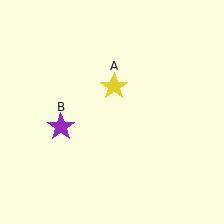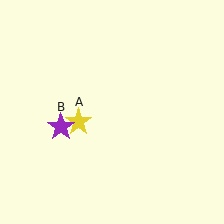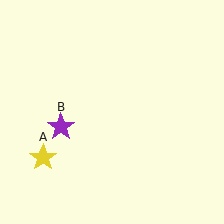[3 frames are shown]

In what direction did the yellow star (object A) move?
The yellow star (object A) moved down and to the left.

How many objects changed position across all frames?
1 object changed position: yellow star (object A).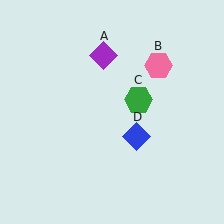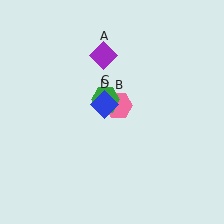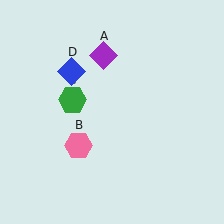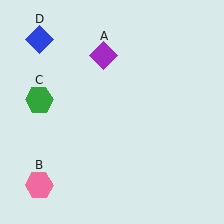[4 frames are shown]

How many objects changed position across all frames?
3 objects changed position: pink hexagon (object B), green hexagon (object C), blue diamond (object D).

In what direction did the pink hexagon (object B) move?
The pink hexagon (object B) moved down and to the left.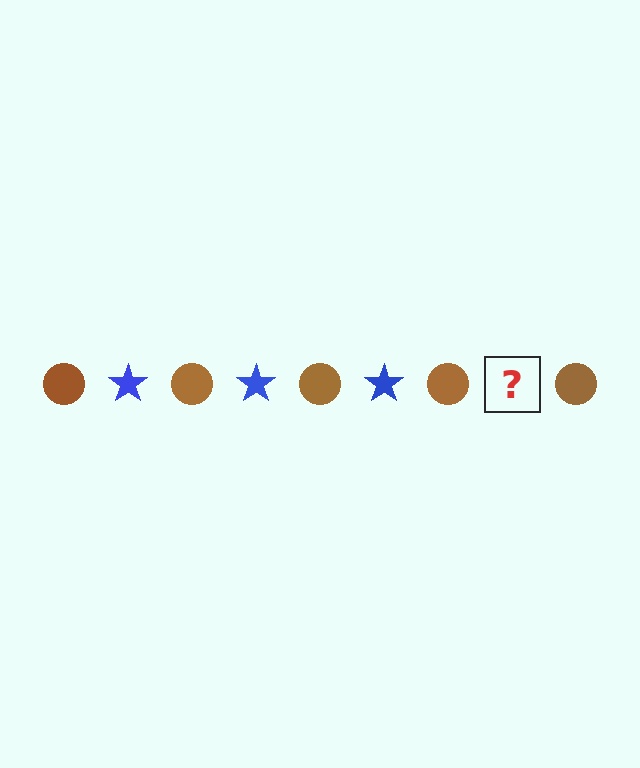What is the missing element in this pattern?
The missing element is a blue star.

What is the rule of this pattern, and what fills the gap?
The rule is that the pattern alternates between brown circle and blue star. The gap should be filled with a blue star.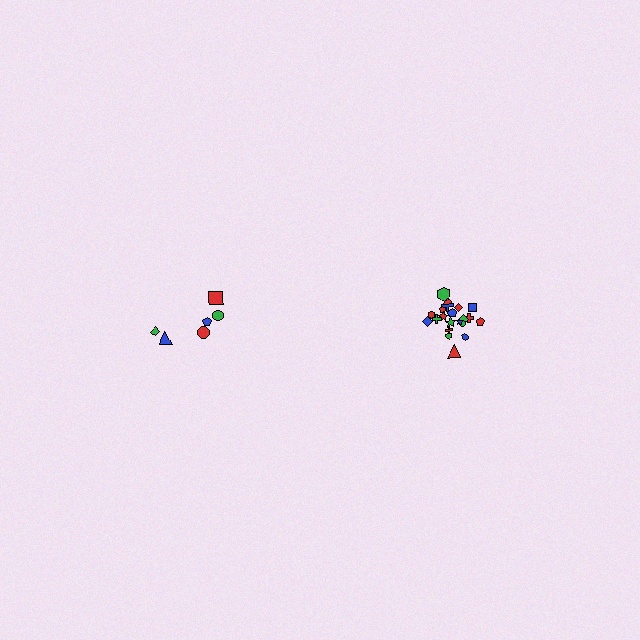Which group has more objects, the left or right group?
The right group.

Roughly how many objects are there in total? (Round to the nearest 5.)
Roughly 30 objects in total.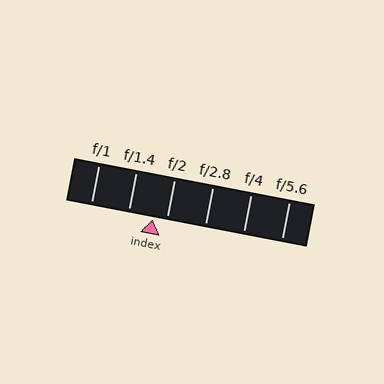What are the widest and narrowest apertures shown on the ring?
The widest aperture shown is f/1 and the narrowest is f/5.6.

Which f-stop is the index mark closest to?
The index mark is closest to f/2.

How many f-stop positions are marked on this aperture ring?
There are 6 f-stop positions marked.